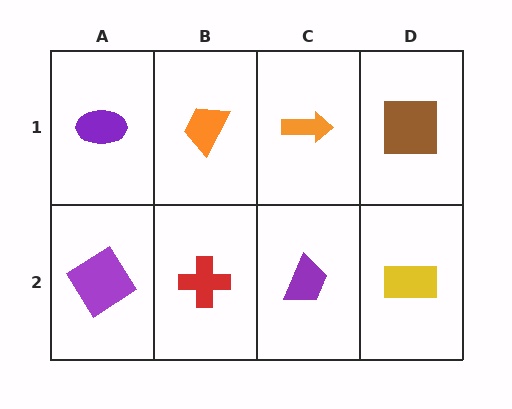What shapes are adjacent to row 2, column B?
An orange trapezoid (row 1, column B), a purple diamond (row 2, column A), a purple trapezoid (row 2, column C).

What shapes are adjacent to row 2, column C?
An orange arrow (row 1, column C), a red cross (row 2, column B), a yellow rectangle (row 2, column D).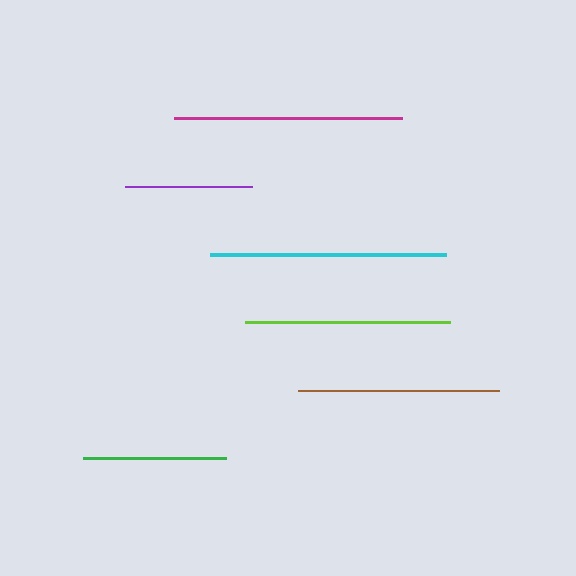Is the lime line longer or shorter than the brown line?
The lime line is longer than the brown line.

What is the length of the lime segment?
The lime segment is approximately 205 pixels long.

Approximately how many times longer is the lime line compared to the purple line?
The lime line is approximately 1.6 times the length of the purple line.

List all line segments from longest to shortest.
From longest to shortest: cyan, magenta, lime, brown, green, purple.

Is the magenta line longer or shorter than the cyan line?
The cyan line is longer than the magenta line.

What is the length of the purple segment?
The purple segment is approximately 127 pixels long.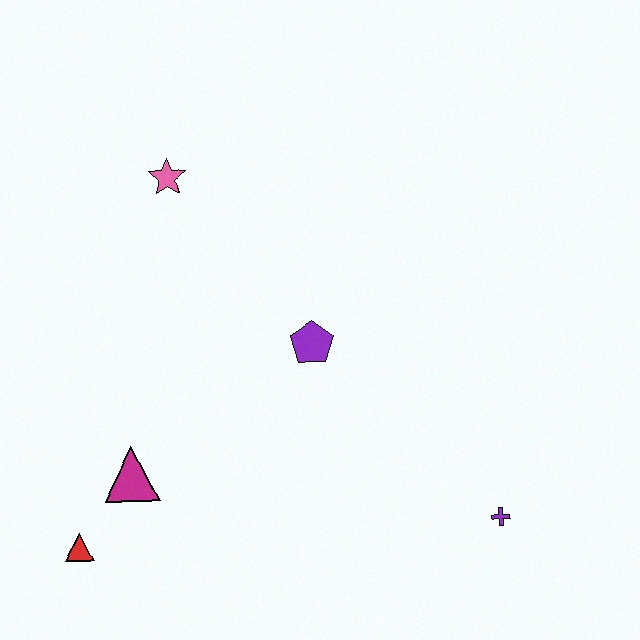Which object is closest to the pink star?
The purple pentagon is closest to the pink star.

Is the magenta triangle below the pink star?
Yes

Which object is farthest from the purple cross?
The pink star is farthest from the purple cross.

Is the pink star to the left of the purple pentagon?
Yes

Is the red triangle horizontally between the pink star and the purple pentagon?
No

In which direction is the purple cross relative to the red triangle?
The purple cross is to the right of the red triangle.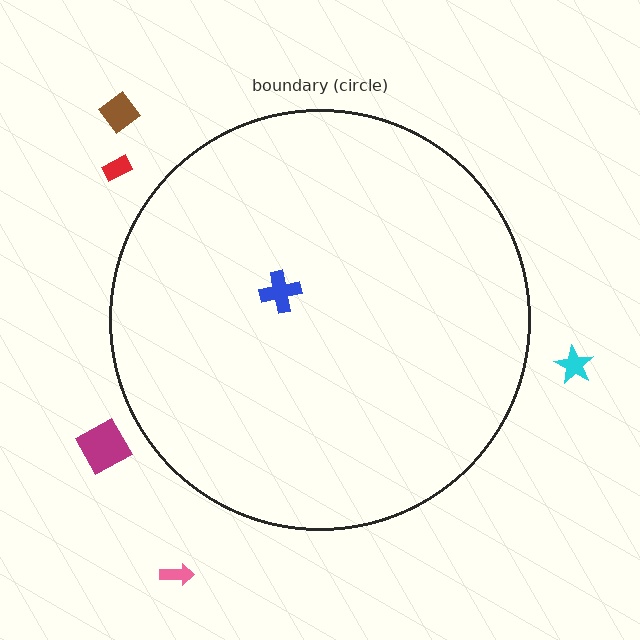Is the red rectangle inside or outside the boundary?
Outside.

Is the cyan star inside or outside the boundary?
Outside.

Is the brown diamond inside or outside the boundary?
Outside.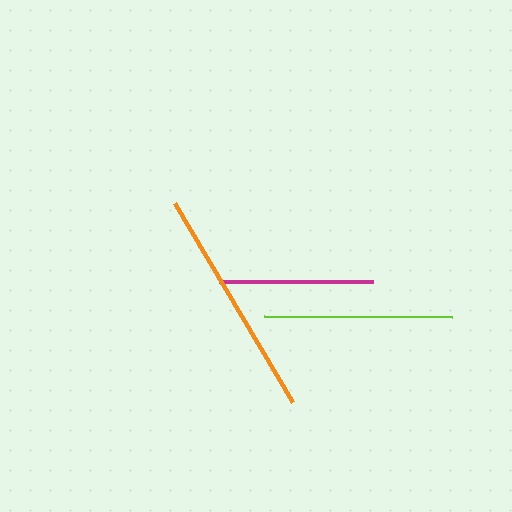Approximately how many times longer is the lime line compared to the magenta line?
The lime line is approximately 1.2 times the length of the magenta line.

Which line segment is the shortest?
The magenta line is the shortest at approximately 154 pixels.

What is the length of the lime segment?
The lime segment is approximately 187 pixels long.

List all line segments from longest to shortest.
From longest to shortest: orange, lime, magenta.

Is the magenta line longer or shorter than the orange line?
The orange line is longer than the magenta line.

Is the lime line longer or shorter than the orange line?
The orange line is longer than the lime line.